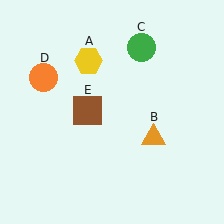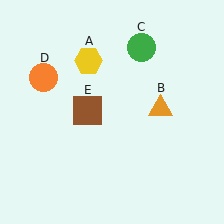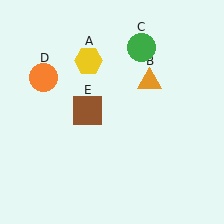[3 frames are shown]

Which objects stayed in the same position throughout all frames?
Yellow hexagon (object A) and green circle (object C) and orange circle (object D) and brown square (object E) remained stationary.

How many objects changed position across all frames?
1 object changed position: orange triangle (object B).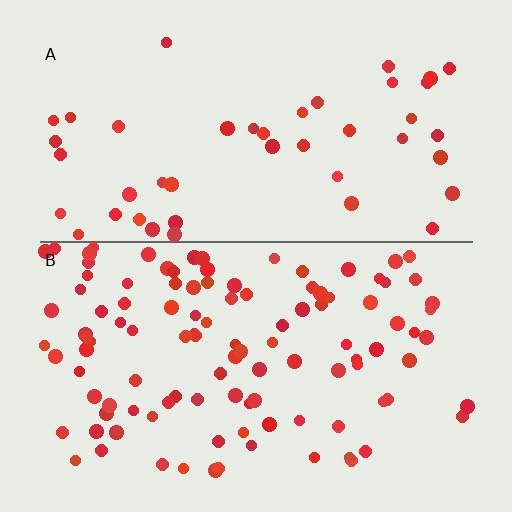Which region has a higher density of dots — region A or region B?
B (the bottom).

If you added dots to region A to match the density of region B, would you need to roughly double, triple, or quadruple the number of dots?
Approximately triple.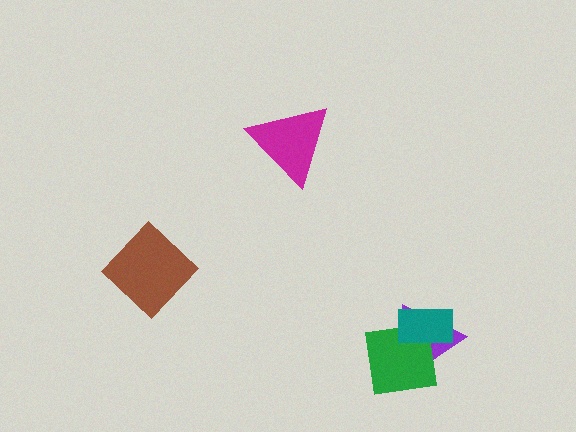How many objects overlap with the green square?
2 objects overlap with the green square.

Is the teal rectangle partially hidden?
No, no other shape covers it.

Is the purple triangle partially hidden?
Yes, it is partially covered by another shape.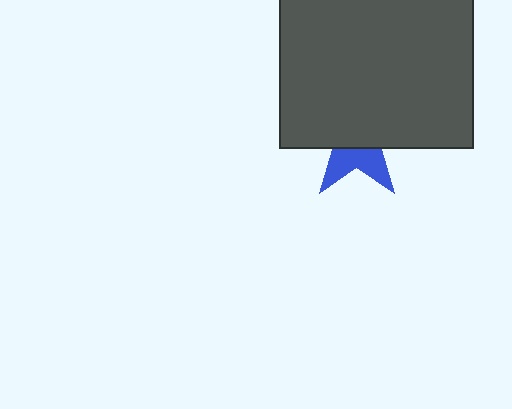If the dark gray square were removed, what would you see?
You would see the complete blue star.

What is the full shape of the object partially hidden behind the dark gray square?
The partially hidden object is a blue star.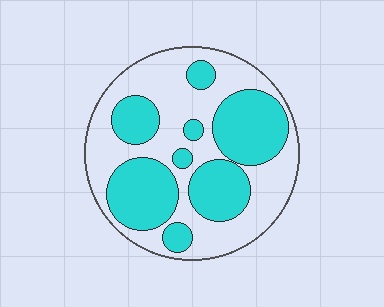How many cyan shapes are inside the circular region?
8.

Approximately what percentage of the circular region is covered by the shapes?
Approximately 45%.